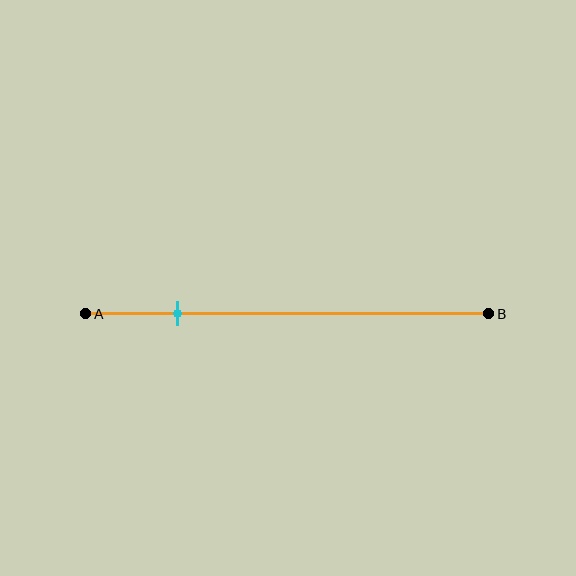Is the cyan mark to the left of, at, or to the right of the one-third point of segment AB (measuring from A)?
The cyan mark is to the left of the one-third point of segment AB.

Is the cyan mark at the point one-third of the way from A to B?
No, the mark is at about 25% from A, not at the 33% one-third point.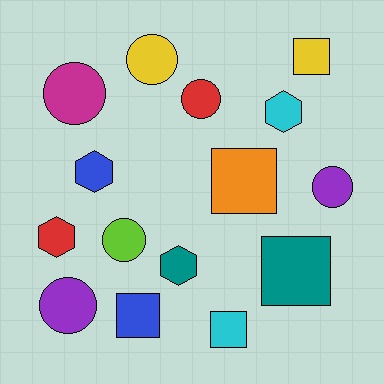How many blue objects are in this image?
There are 2 blue objects.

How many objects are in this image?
There are 15 objects.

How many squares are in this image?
There are 5 squares.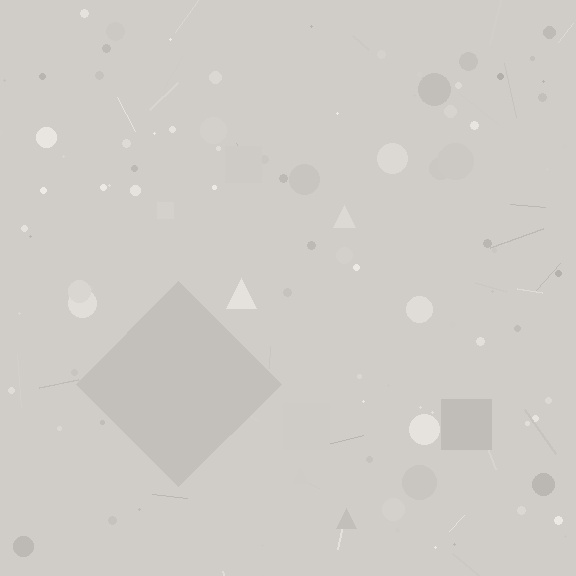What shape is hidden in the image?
A diamond is hidden in the image.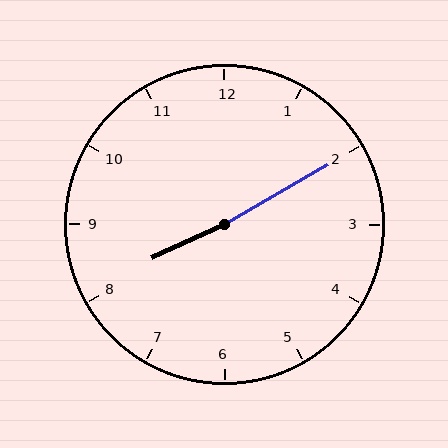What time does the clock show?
8:10.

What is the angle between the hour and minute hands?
Approximately 175 degrees.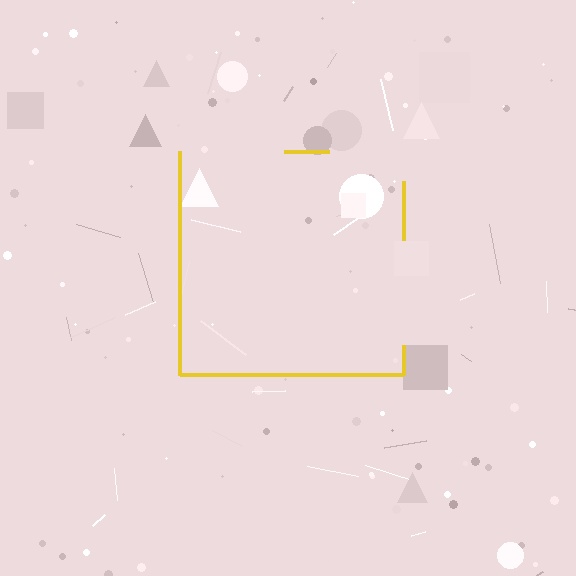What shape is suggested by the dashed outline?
The dashed outline suggests a square.